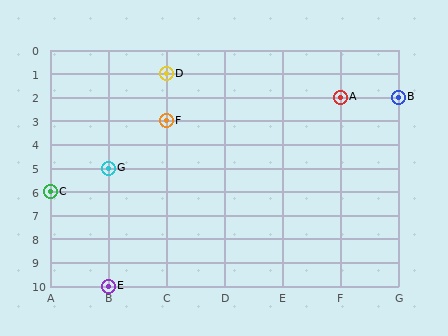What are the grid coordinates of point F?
Point F is at grid coordinates (C, 3).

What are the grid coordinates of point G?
Point G is at grid coordinates (B, 5).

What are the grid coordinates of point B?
Point B is at grid coordinates (G, 2).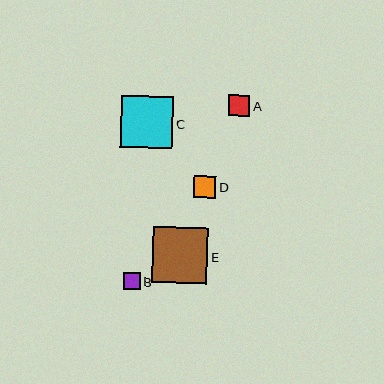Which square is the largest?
Square E is the largest with a size of approximately 55 pixels.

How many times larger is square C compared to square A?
Square C is approximately 2.5 times the size of square A.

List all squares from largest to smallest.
From largest to smallest: E, C, D, A, B.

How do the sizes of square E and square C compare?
Square E and square C are approximately the same size.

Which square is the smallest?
Square B is the smallest with a size of approximately 17 pixels.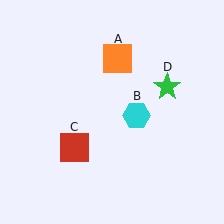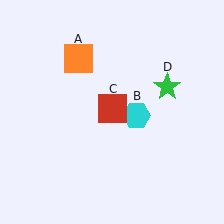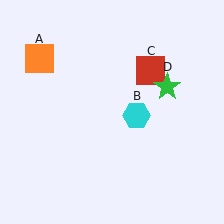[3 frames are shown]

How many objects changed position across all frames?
2 objects changed position: orange square (object A), red square (object C).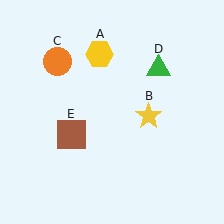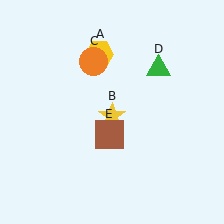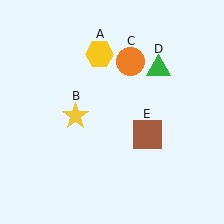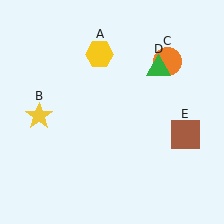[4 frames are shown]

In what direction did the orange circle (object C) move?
The orange circle (object C) moved right.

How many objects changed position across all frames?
3 objects changed position: yellow star (object B), orange circle (object C), brown square (object E).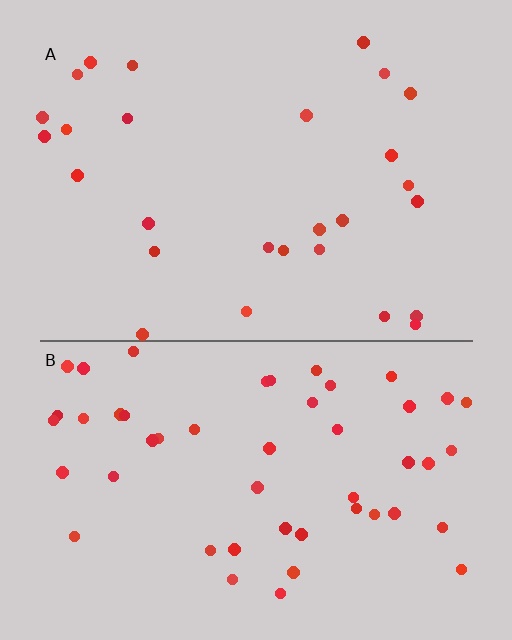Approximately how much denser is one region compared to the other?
Approximately 1.8× — region B over region A.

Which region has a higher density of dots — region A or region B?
B (the bottom).